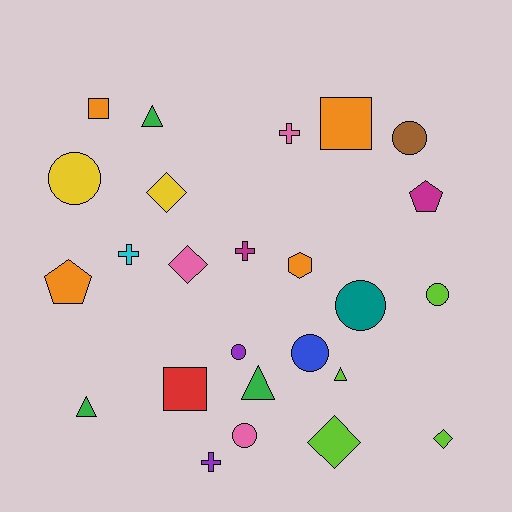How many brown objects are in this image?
There is 1 brown object.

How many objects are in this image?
There are 25 objects.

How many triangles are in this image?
There are 4 triangles.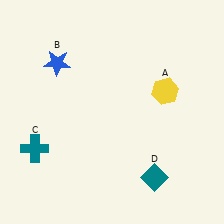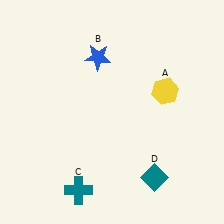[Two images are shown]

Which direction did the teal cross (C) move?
The teal cross (C) moved right.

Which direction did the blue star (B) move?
The blue star (B) moved right.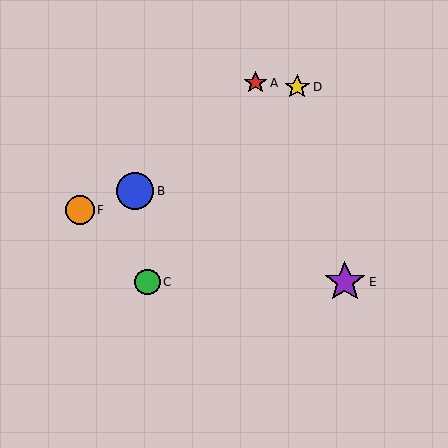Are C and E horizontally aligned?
Yes, both are at y≈282.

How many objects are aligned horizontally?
2 objects (C, E) are aligned horizontally.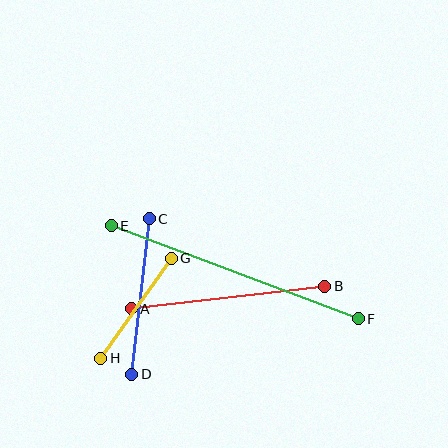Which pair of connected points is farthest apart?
Points E and F are farthest apart.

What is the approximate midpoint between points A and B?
The midpoint is at approximately (228, 297) pixels.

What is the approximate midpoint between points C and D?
The midpoint is at approximately (141, 297) pixels.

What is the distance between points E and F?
The distance is approximately 264 pixels.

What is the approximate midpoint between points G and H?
The midpoint is at approximately (136, 308) pixels.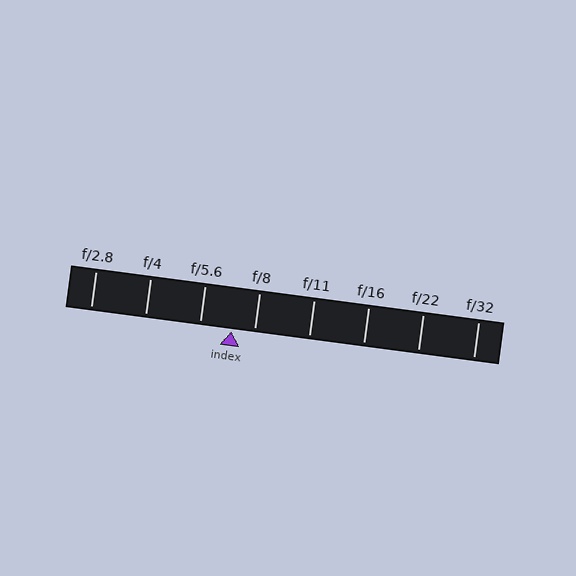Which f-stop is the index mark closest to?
The index mark is closest to f/8.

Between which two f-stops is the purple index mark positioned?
The index mark is between f/5.6 and f/8.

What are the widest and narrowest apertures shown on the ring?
The widest aperture shown is f/2.8 and the narrowest is f/32.